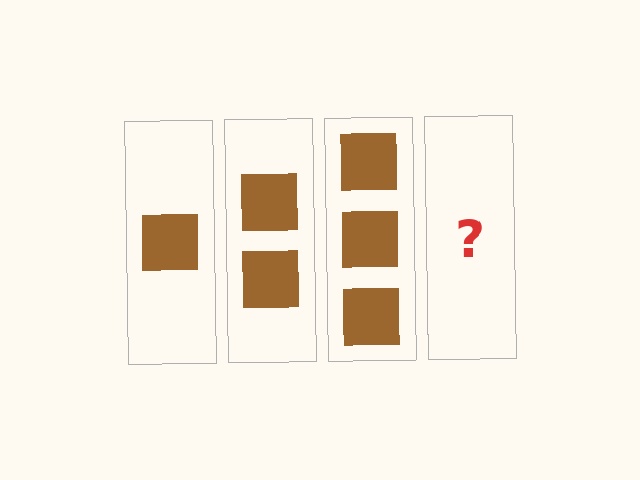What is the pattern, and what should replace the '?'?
The pattern is that each step adds one more square. The '?' should be 4 squares.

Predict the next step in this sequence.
The next step is 4 squares.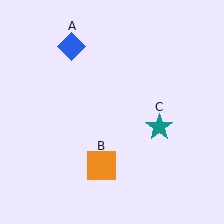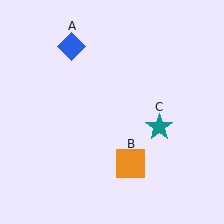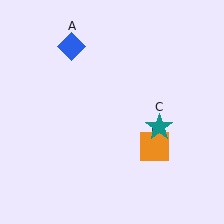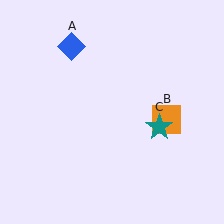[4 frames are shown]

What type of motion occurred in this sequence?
The orange square (object B) rotated counterclockwise around the center of the scene.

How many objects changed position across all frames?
1 object changed position: orange square (object B).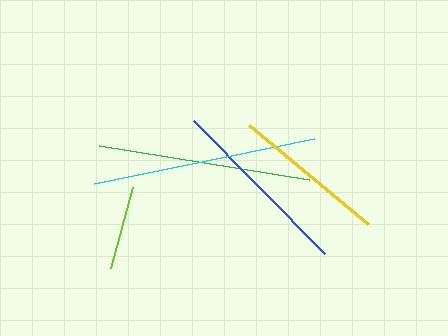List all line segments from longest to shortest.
From longest to shortest: cyan, green, blue, yellow, lime.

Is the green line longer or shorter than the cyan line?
The cyan line is longer than the green line.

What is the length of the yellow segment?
The yellow segment is approximately 155 pixels long.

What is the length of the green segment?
The green segment is approximately 212 pixels long.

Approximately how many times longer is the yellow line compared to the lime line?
The yellow line is approximately 1.9 times the length of the lime line.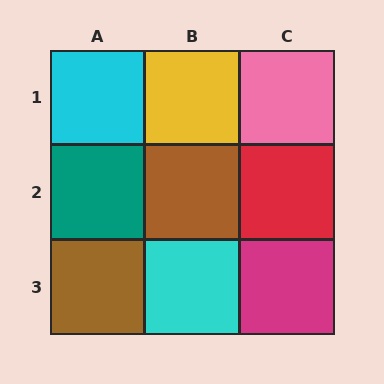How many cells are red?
1 cell is red.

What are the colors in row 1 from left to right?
Cyan, yellow, pink.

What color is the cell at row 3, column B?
Cyan.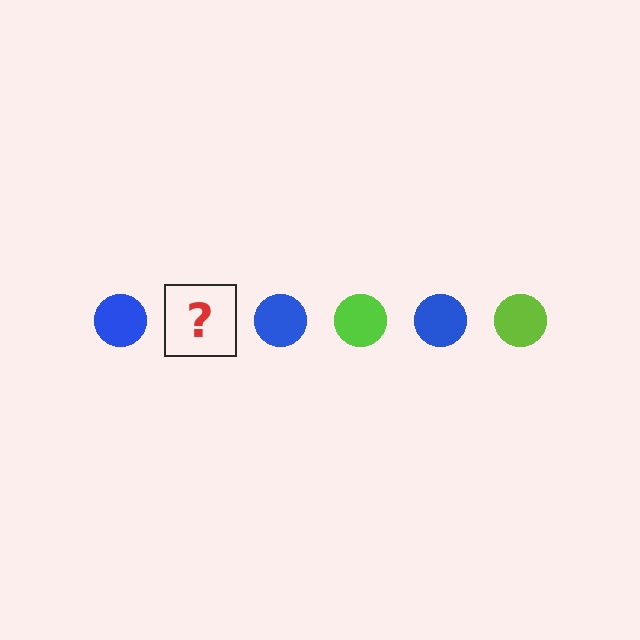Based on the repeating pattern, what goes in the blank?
The blank should be a lime circle.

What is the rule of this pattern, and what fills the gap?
The rule is that the pattern cycles through blue, lime circles. The gap should be filled with a lime circle.